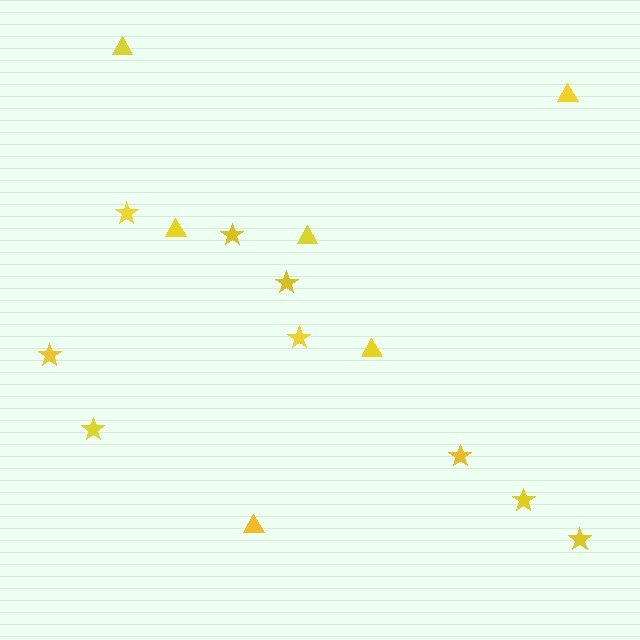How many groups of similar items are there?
There are 2 groups: one group of stars (9) and one group of triangles (6).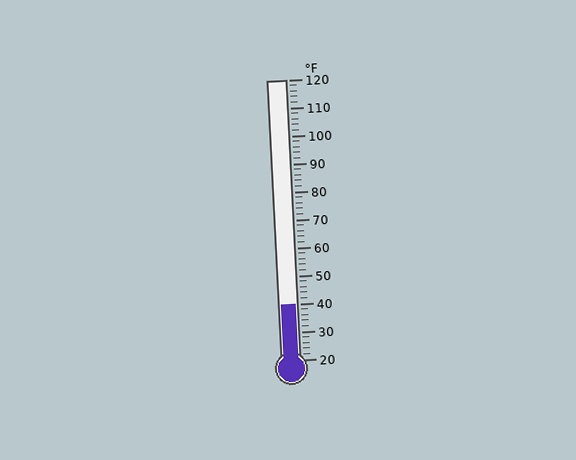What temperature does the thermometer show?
The thermometer shows approximately 40°F.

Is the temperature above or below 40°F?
The temperature is at 40°F.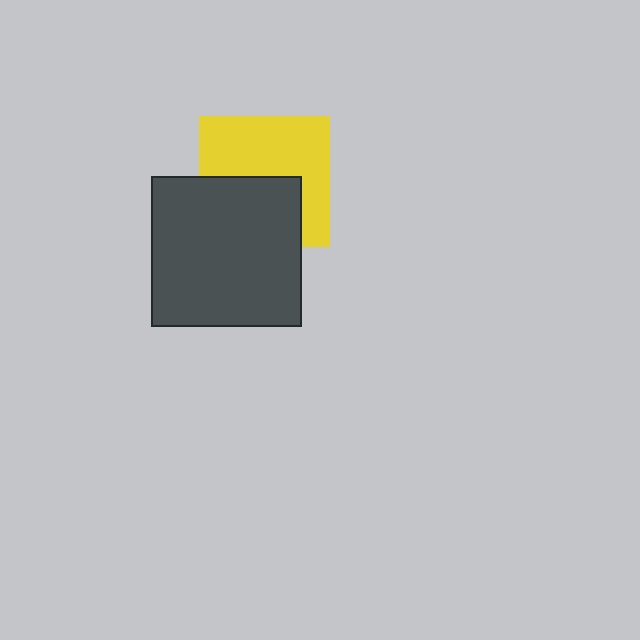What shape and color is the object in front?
The object in front is a dark gray square.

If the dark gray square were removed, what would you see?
You would see the complete yellow square.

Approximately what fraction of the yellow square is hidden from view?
Roughly 43% of the yellow square is hidden behind the dark gray square.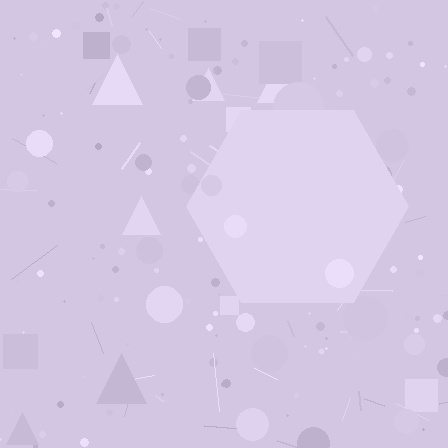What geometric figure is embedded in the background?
A hexagon is embedded in the background.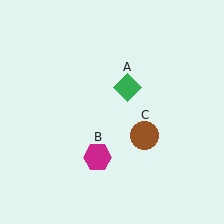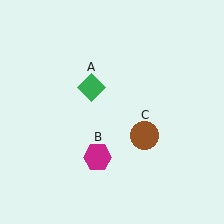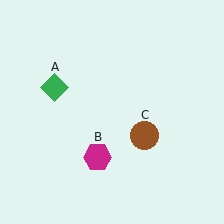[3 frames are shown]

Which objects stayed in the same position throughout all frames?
Magenta hexagon (object B) and brown circle (object C) remained stationary.